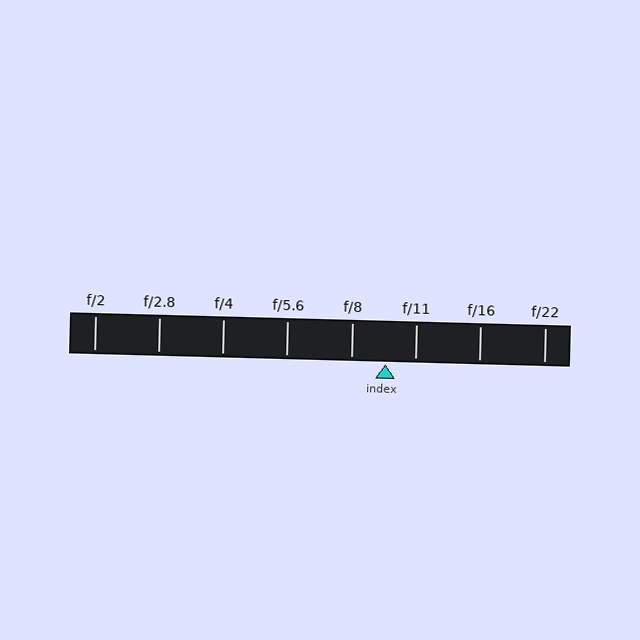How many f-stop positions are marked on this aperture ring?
There are 8 f-stop positions marked.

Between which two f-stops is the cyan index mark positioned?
The index mark is between f/8 and f/11.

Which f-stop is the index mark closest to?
The index mark is closest to f/11.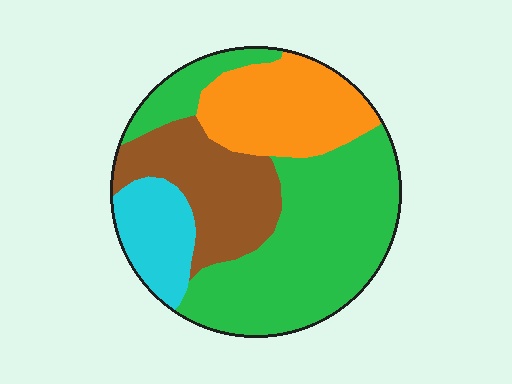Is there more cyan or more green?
Green.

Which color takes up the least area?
Cyan, at roughly 10%.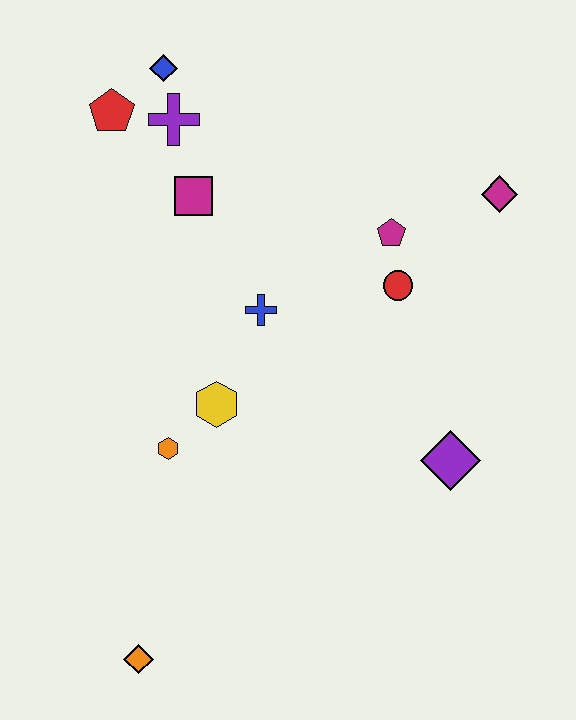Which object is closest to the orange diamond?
The orange hexagon is closest to the orange diamond.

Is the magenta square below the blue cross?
No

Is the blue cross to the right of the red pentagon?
Yes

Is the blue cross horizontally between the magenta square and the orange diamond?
No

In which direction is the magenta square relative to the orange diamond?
The magenta square is above the orange diamond.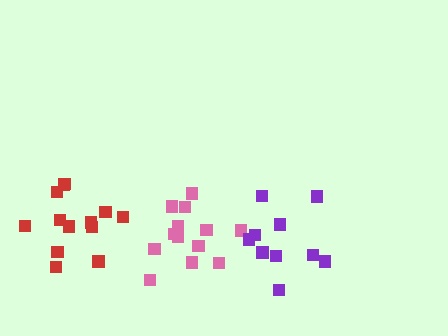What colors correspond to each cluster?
The clusters are colored: red, pink, purple.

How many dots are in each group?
Group 1: 13 dots, Group 2: 13 dots, Group 3: 10 dots (36 total).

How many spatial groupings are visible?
There are 3 spatial groupings.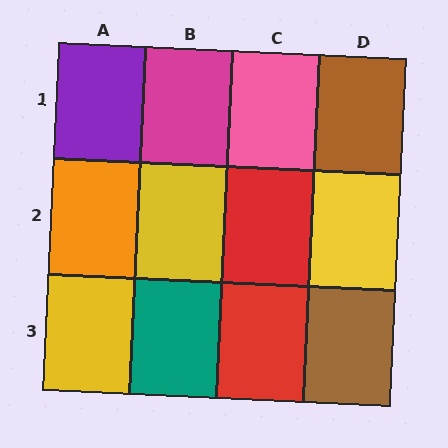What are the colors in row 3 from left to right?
Yellow, teal, red, brown.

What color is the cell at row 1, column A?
Purple.